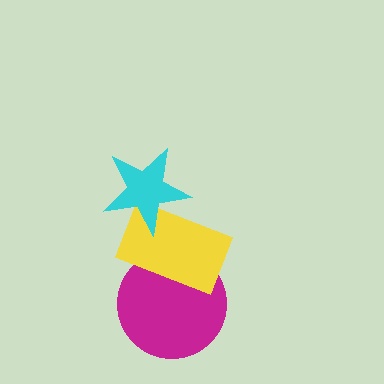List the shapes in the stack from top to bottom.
From top to bottom: the cyan star, the yellow rectangle, the magenta circle.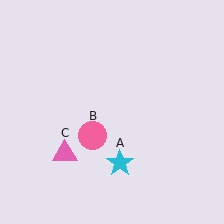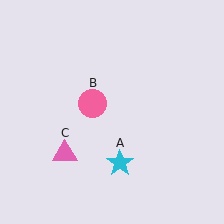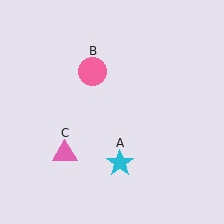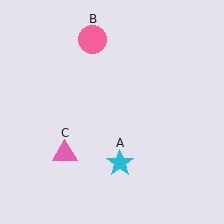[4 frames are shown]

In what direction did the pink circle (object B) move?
The pink circle (object B) moved up.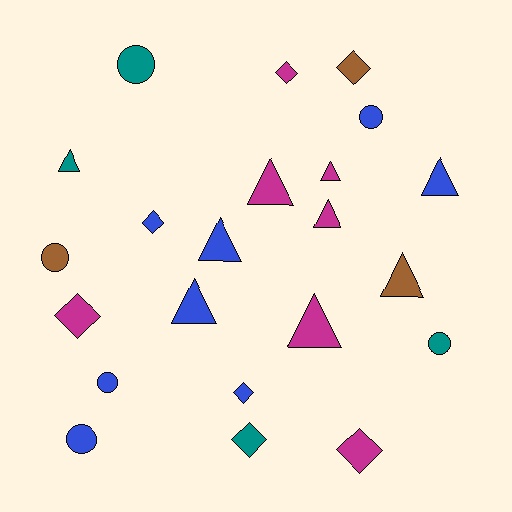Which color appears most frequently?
Blue, with 8 objects.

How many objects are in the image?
There are 22 objects.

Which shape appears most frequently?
Triangle, with 9 objects.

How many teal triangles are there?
There is 1 teal triangle.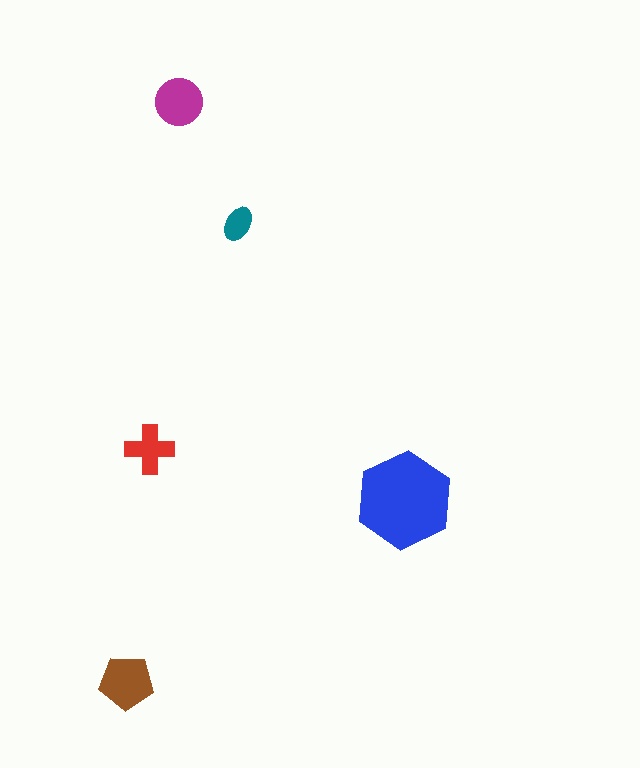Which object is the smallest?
The teal ellipse.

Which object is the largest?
The blue hexagon.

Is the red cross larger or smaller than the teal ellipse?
Larger.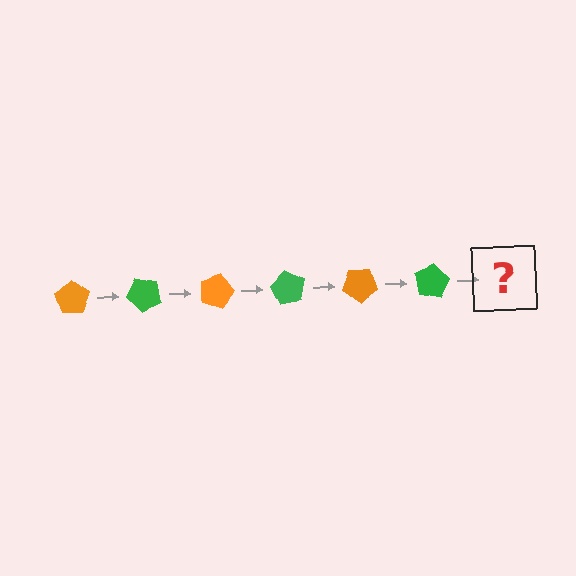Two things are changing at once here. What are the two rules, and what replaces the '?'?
The two rules are that it rotates 45 degrees each step and the color cycles through orange and green. The '?' should be an orange pentagon, rotated 270 degrees from the start.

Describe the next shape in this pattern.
It should be an orange pentagon, rotated 270 degrees from the start.